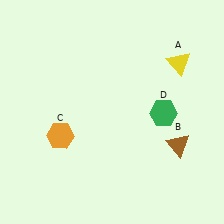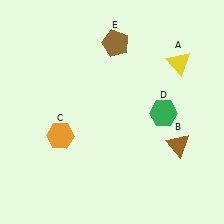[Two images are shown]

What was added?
A brown pentagon (E) was added in Image 2.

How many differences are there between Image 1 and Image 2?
There is 1 difference between the two images.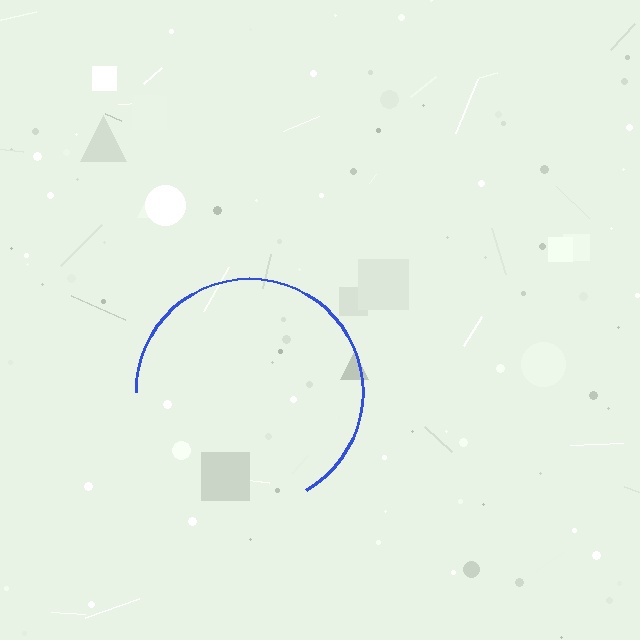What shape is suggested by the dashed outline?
The dashed outline suggests a circle.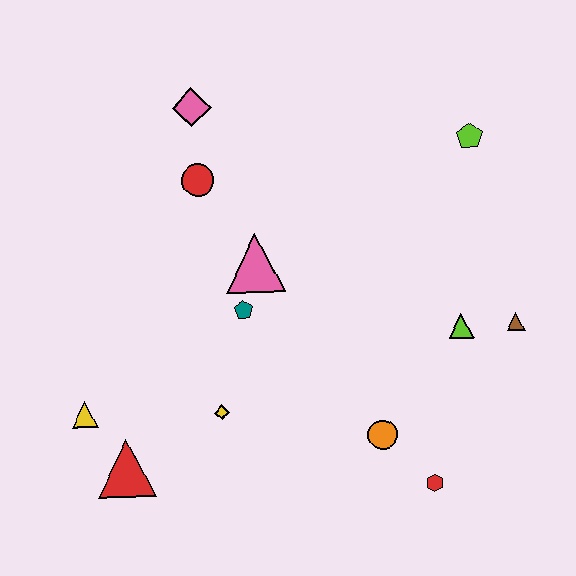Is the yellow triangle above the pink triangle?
No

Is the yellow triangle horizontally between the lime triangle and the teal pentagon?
No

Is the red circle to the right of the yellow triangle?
Yes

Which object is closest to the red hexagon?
The orange circle is closest to the red hexagon.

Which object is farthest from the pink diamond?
The red hexagon is farthest from the pink diamond.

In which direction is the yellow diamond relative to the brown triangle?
The yellow diamond is to the left of the brown triangle.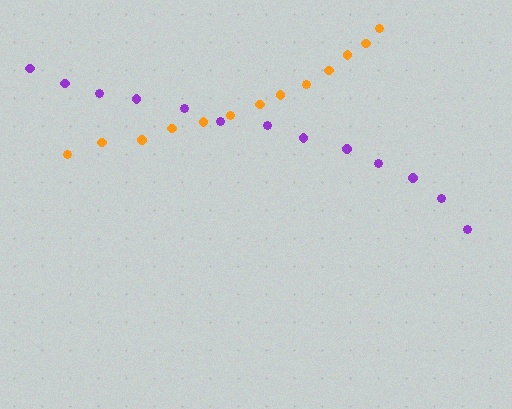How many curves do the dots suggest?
There are 2 distinct paths.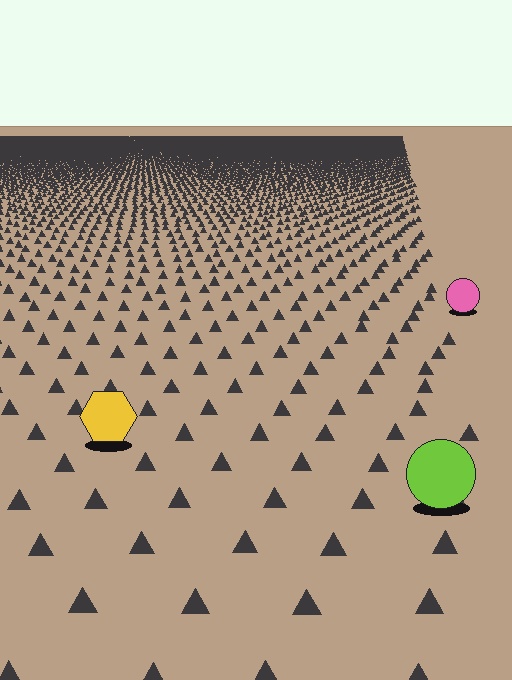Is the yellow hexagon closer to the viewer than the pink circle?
Yes. The yellow hexagon is closer — you can tell from the texture gradient: the ground texture is coarser near it.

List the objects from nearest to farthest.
From nearest to farthest: the lime circle, the yellow hexagon, the pink circle.